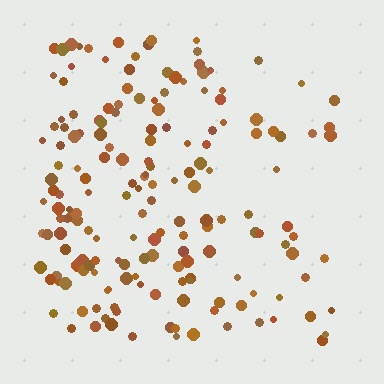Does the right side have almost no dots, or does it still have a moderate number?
Still a moderate number, just noticeably fewer than the left.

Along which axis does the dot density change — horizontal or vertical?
Horizontal.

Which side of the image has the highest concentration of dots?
The left.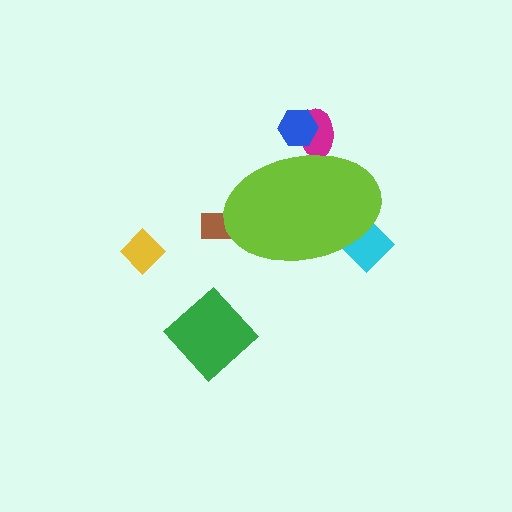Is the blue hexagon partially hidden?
Yes, the blue hexagon is partially hidden behind the lime ellipse.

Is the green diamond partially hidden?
No, the green diamond is fully visible.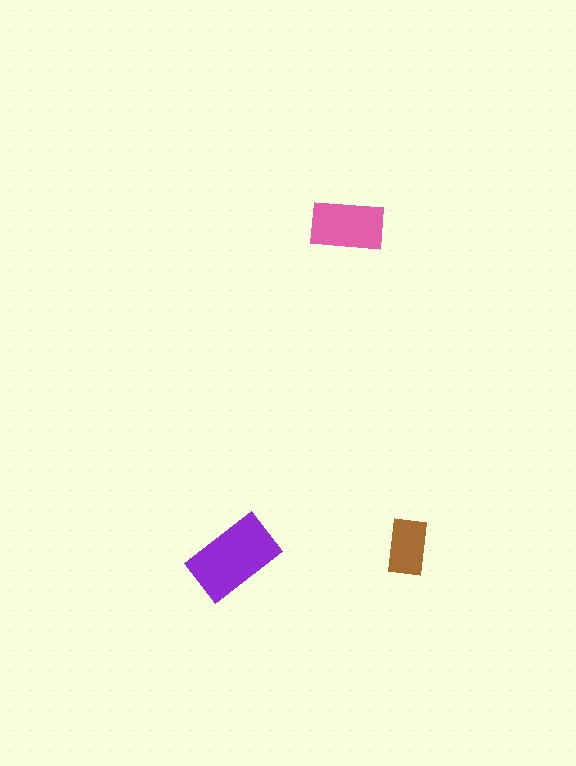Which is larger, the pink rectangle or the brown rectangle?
The pink one.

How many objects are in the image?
There are 3 objects in the image.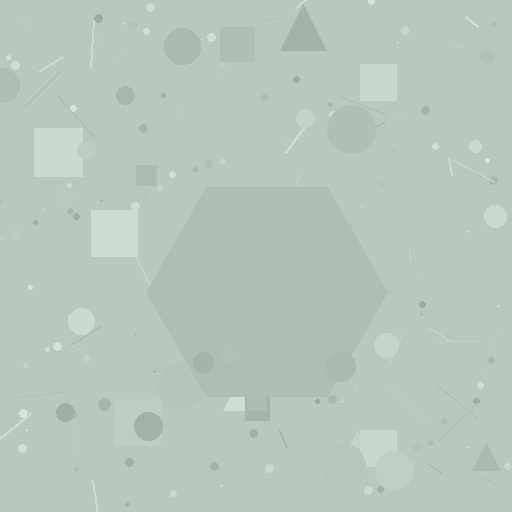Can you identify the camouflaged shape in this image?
The camouflaged shape is a hexagon.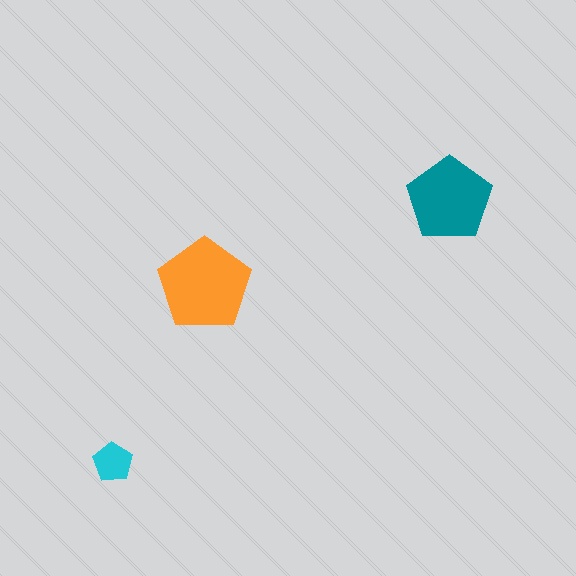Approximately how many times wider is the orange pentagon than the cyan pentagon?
About 2.5 times wider.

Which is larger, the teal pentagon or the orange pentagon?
The orange one.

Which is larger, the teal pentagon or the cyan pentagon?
The teal one.